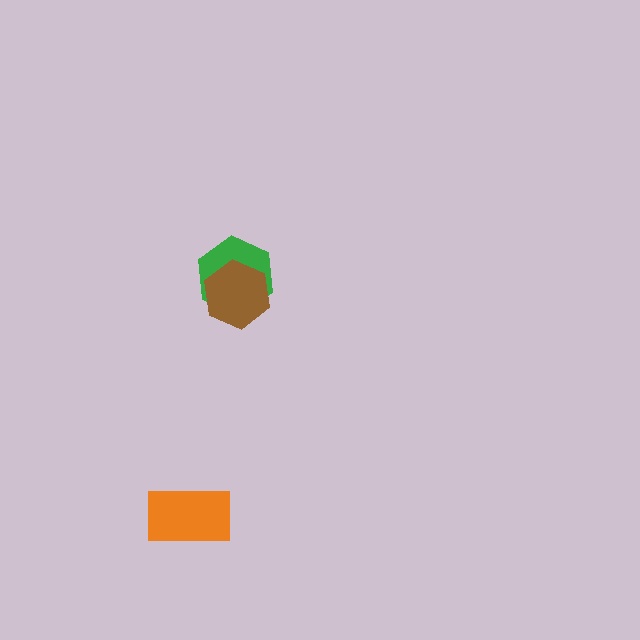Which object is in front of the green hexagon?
The brown hexagon is in front of the green hexagon.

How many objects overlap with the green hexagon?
1 object overlaps with the green hexagon.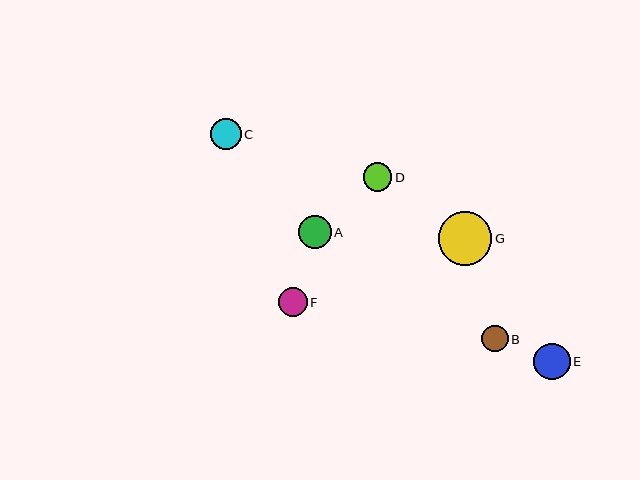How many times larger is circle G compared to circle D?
Circle G is approximately 1.9 times the size of circle D.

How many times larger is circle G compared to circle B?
Circle G is approximately 2.0 times the size of circle B.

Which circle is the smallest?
Circle B is the smallest with a size of approximately 27 pixels.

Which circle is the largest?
Circle G is the largest with a size of approximately 53 pixels.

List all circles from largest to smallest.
From largest to smallest: G, E, A, C, F, D, B.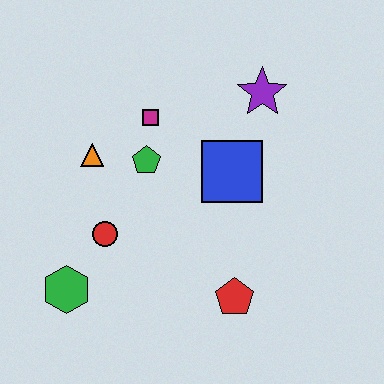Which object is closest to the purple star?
The blue square is closest to the purple star.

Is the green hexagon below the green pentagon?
Yes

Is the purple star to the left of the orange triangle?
No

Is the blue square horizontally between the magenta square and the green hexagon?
No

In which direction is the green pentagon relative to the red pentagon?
The green pentagon is above the red pentagon.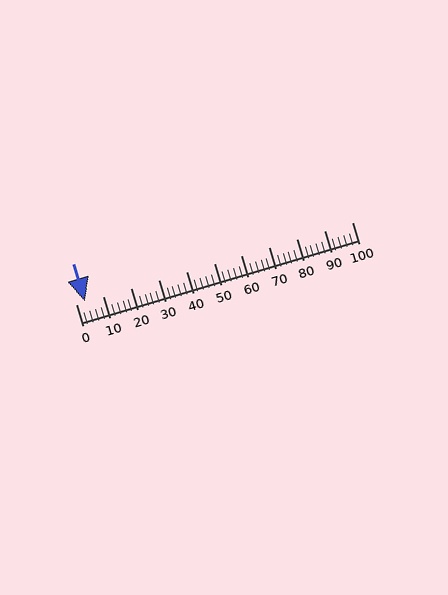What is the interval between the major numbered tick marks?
The major tick marks are spaced 10 units apart.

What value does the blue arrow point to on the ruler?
The blue arrow points to approximately 3.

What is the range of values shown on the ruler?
The ruler shows values from 0 to 100.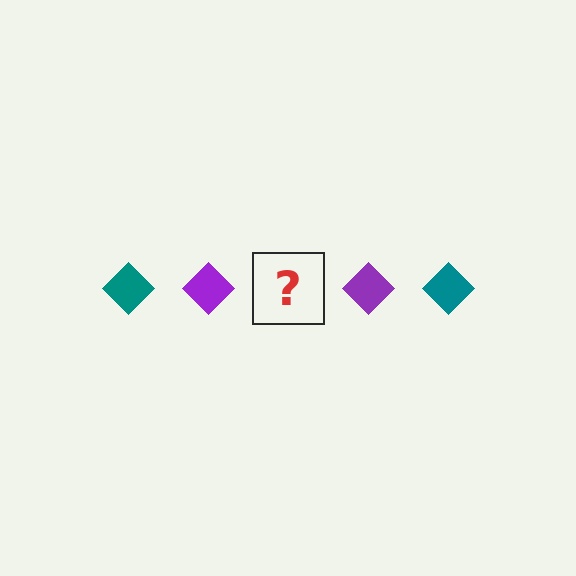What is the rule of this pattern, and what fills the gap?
The rule is that the pattern cycles through teal, purple diamonds. The gap should be filled with a teal diamond.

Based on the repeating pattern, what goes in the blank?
The blank should be a teal diamond.